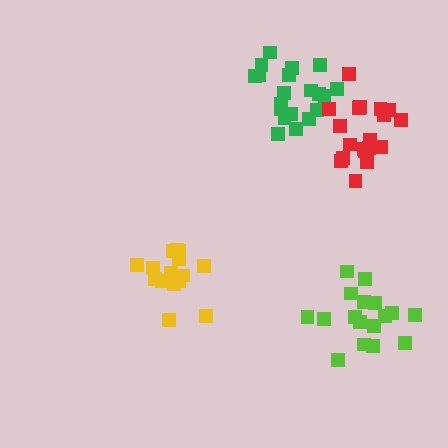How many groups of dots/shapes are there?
There are 4 groups.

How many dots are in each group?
Group 1: 17 dots, Group 2: 20 dots, Group 3: 15 dots, Group 4: 19 dots (71 total).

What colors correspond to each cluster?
The clusters are colored: lime, green, yellow, red.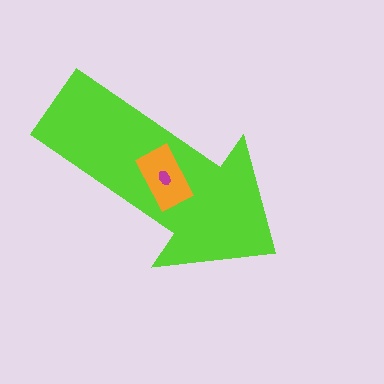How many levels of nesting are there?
3.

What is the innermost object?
The magenta ellipse.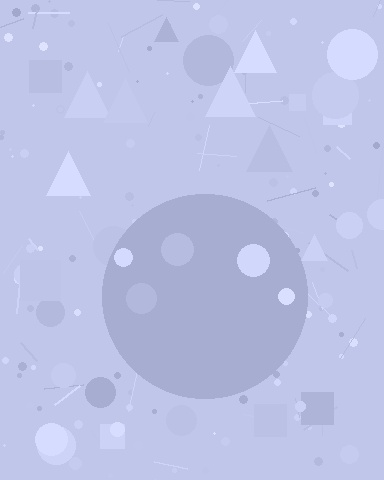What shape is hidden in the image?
A circle is hidden in the image.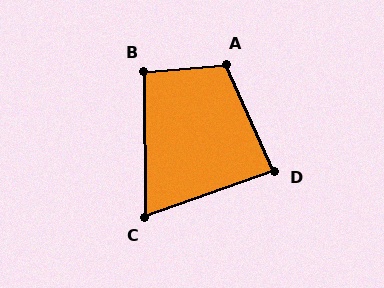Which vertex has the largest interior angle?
A, at approximately 109 degrees.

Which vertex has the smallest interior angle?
C, at approximately 71 degrees.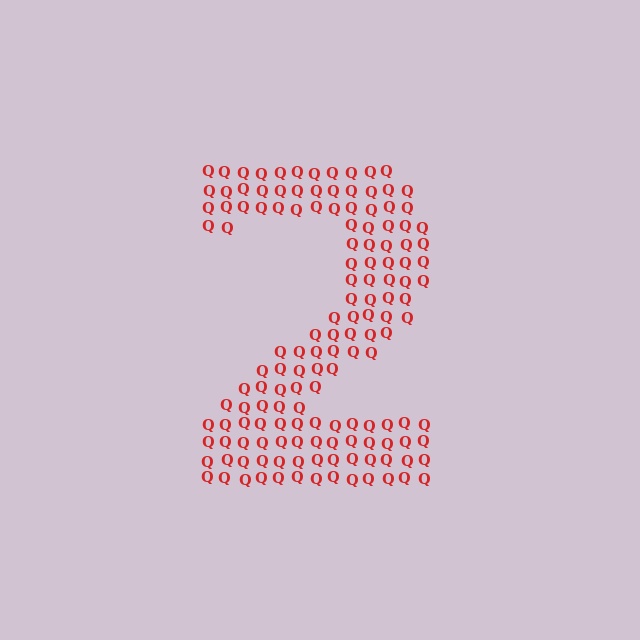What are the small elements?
The small elements are letter Q's.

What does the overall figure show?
The overall figure shows the digit 2.